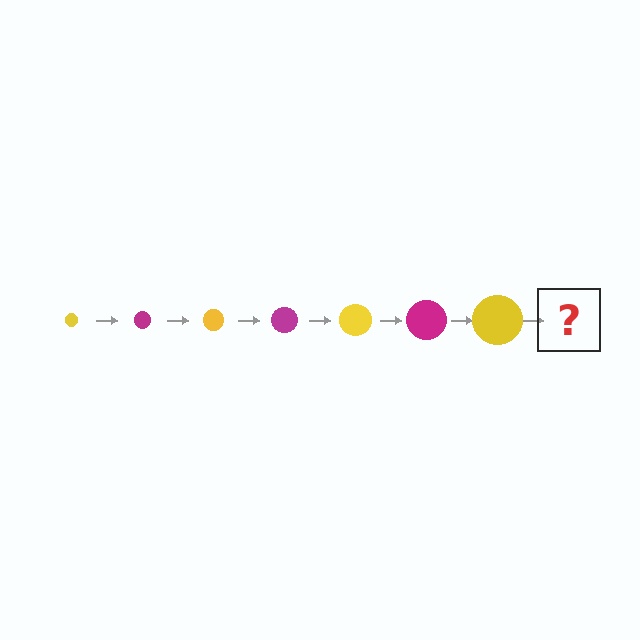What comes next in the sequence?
The next element should be a magenta circle, larger than the previous one.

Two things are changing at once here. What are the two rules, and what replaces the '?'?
The two rules are that the circle grows larger each step and the color cycles through yellow and magenta. The '?' should be a magenta circle, larger than the previous one.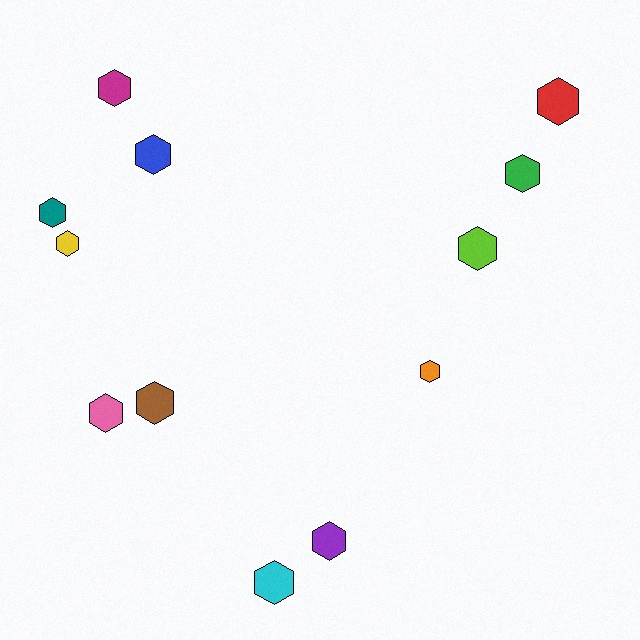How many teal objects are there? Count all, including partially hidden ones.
There is 1 teal object.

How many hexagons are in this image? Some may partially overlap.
There are 12 hexagons.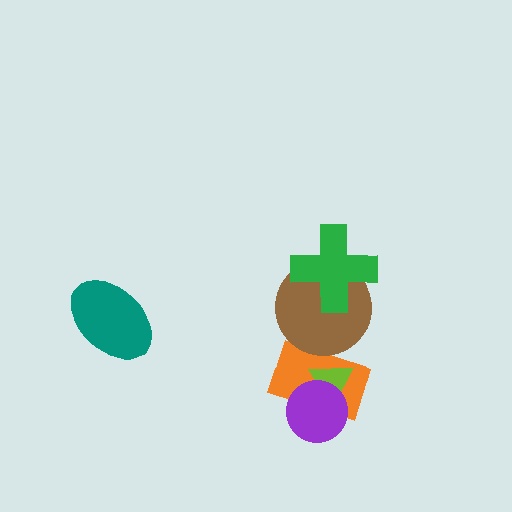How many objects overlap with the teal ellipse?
0 objects overlap with the teal ellipse.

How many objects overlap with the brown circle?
2 objects overlap with the brown circle.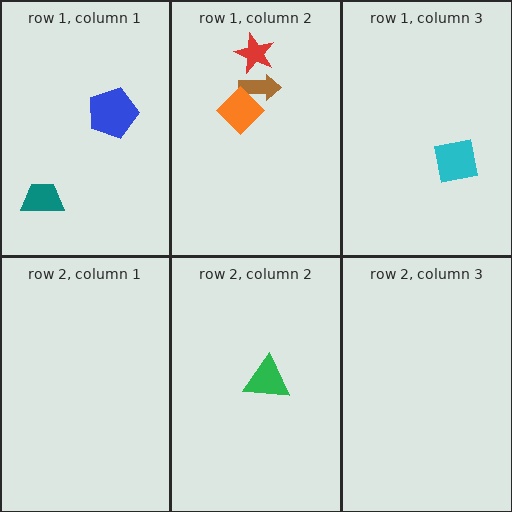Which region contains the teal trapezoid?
The row 1, column 1 region.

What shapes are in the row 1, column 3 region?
The cyan square.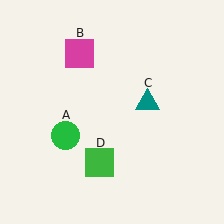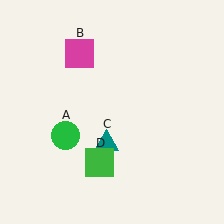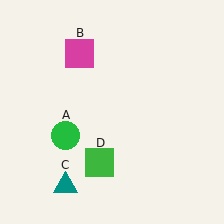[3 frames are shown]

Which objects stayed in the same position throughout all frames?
Green circle (object A) and magenta square (object B) and green square (object D) remained stationary.